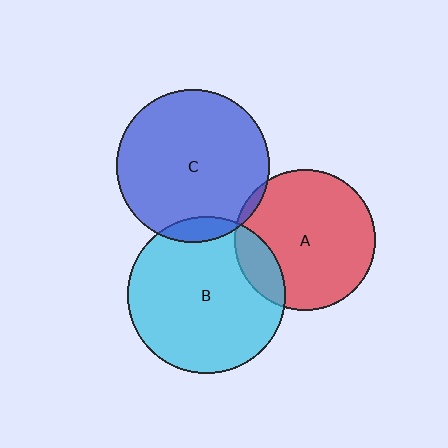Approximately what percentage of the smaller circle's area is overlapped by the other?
Approximately 5%.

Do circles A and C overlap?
Yes.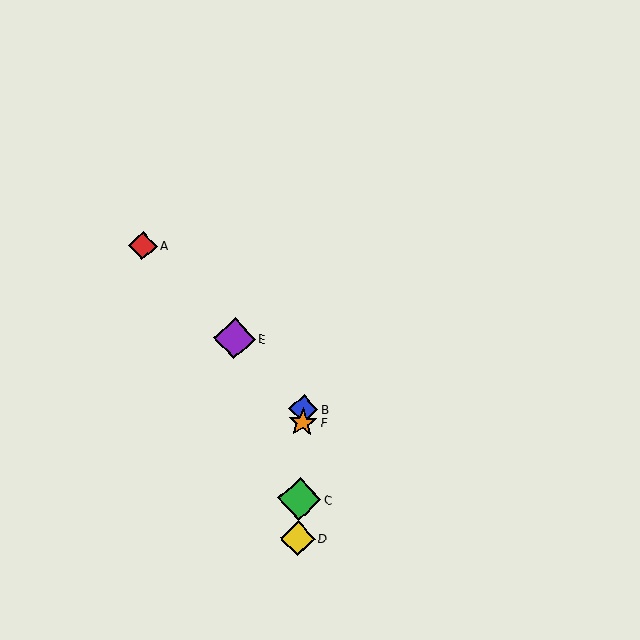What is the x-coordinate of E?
Object E is at x≈235.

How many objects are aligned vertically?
4 objects (B, C, D, F) are aligned vertically.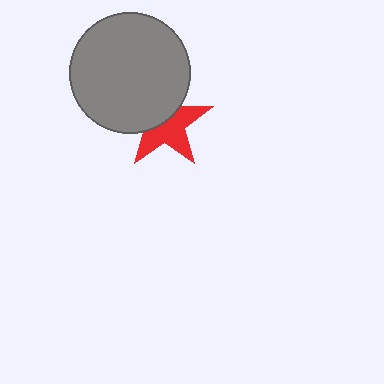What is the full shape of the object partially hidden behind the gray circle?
The partially hidden object is a red star.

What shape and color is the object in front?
The object in front is a gray circle.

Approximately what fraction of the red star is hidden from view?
Roughly 44% of the red star is hidden behind the gray circle.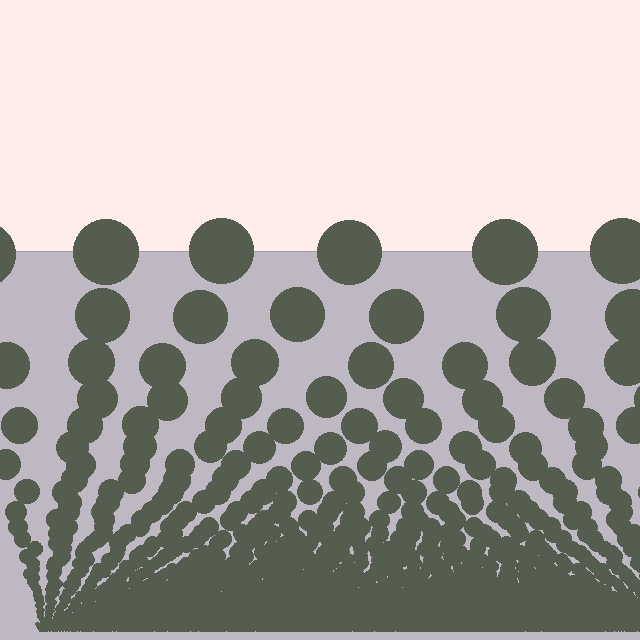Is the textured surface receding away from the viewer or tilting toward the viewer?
The surface appears to tilt toward the viewer. Texture elements get larger and sparser toward the top.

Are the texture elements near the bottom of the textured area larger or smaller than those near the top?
Smaller. The gradient is inverted — elements near the bottom are smaller and denser.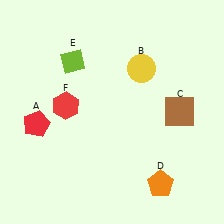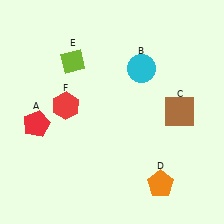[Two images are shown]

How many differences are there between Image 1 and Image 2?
There is 1 difference between the two images.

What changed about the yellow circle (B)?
In Image 1, B is yellow. In Image 2, it changed to cyan.